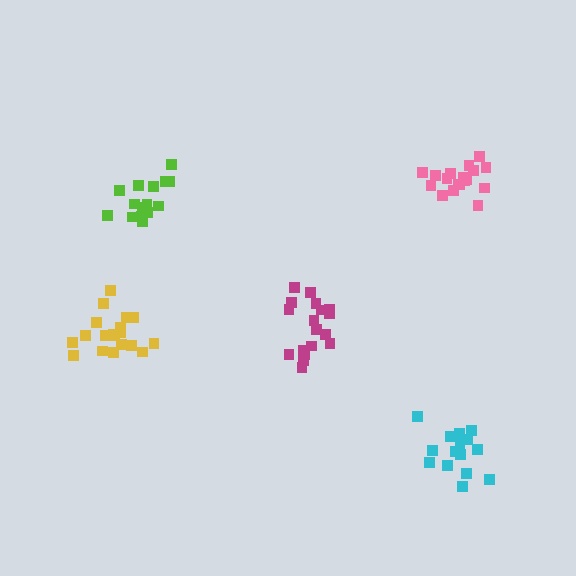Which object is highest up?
The pink cluster is topmost.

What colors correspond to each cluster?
The clusters are colored: cyan, pink, magenta, lime, yellow.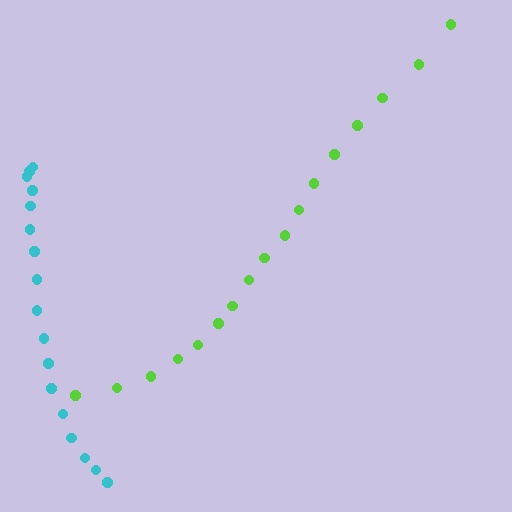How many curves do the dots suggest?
There are 2 distinct paths.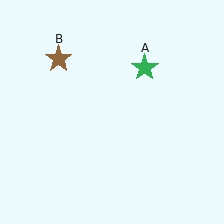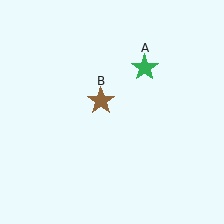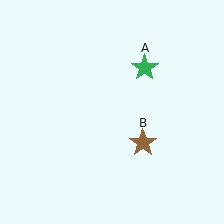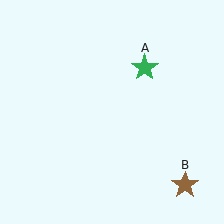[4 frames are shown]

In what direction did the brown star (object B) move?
The brown star (object B) moved down and to the right.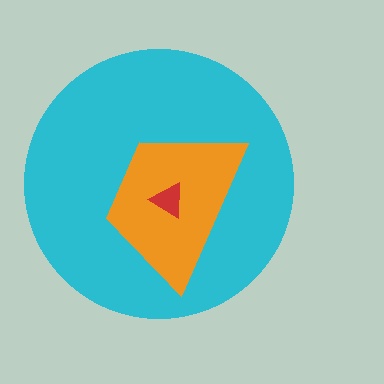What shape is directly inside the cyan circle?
The orange trapezoid.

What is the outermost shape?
The cyan circle.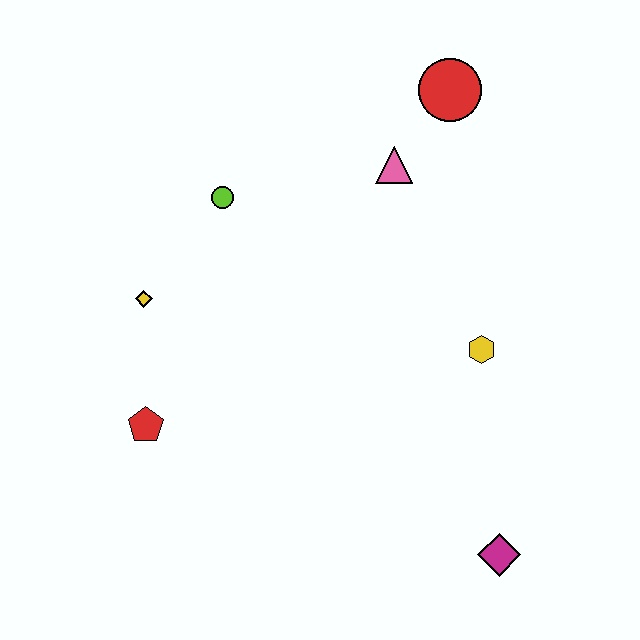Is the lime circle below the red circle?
Yes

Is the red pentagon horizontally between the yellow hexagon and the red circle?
No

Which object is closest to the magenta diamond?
The yellow hexagon is closest to the magenta diamond.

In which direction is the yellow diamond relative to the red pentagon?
The yellow diamond is above the red pentagon.